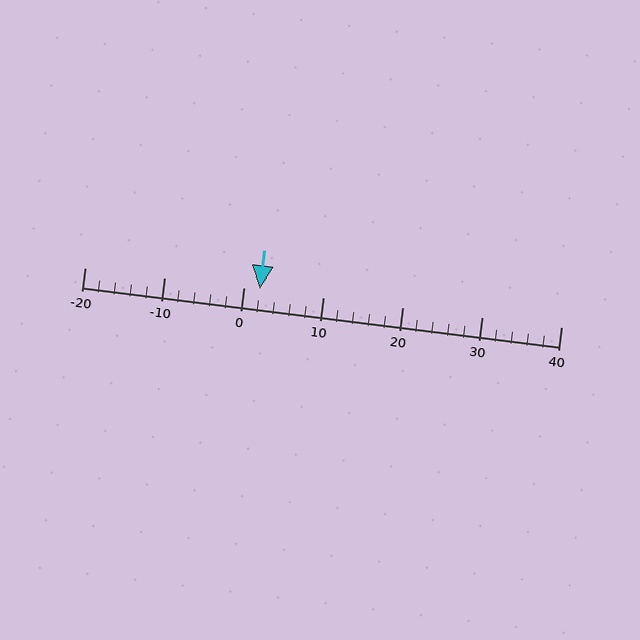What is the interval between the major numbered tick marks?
The major tick marks are spaced 10 units apart.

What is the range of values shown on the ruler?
The ruler shows values from -20 to 40.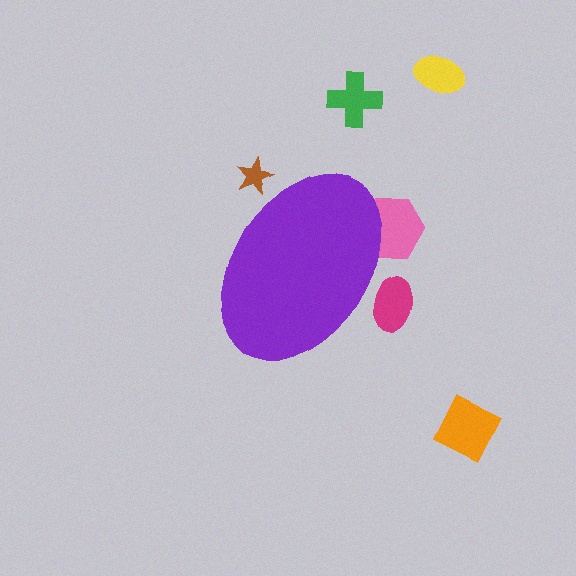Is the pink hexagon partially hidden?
Yes, the pink hexagon is partially hidden behind the purple ellipse.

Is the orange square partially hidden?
No, the orange square is fully visible.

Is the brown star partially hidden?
Yes, the brown star is partially hidden behind the purple ellipse.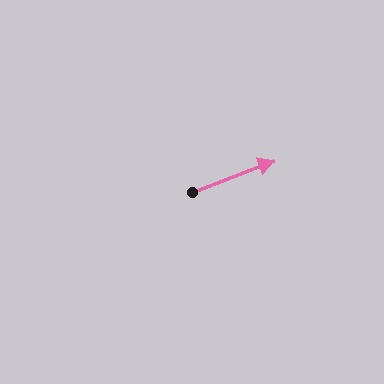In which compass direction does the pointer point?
East.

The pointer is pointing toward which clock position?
Roughly 2 o'clock.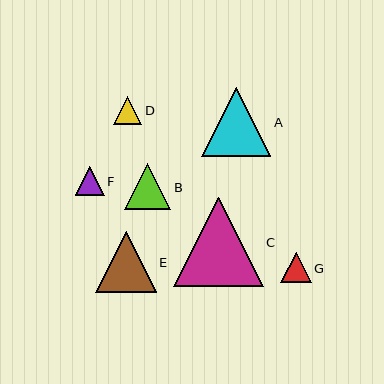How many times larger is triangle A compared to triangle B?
Triangle A is approximately 1.5 times the size of triangle B.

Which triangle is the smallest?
Triangle D is the smallest with a size of approximately 28 pixels.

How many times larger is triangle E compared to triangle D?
Triangle E is approximately 2.2 times the size of triangle D.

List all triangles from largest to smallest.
From largest to smallest: C, A, E, B, G, F, D.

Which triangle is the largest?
Triangle C is the largest with a size of approximately 89 pixels.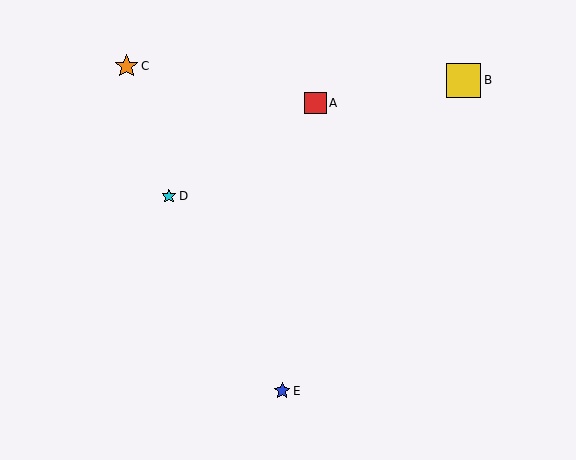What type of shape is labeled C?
Shape C is an orange star.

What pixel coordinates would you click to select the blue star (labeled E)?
Click at (282, 391) to select the blue star E.